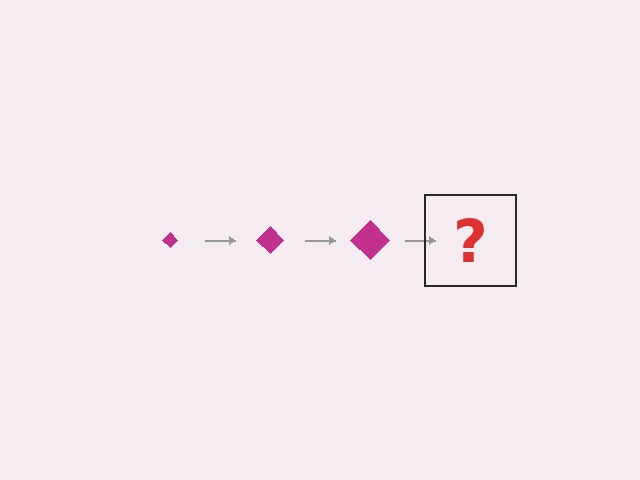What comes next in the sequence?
The next element should be a magenta diamond, larger than the previous one.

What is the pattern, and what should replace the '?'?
The pattern is that the diamond gets progressively larger each step. The '?' should be a magenta diamond, larger than the previous one.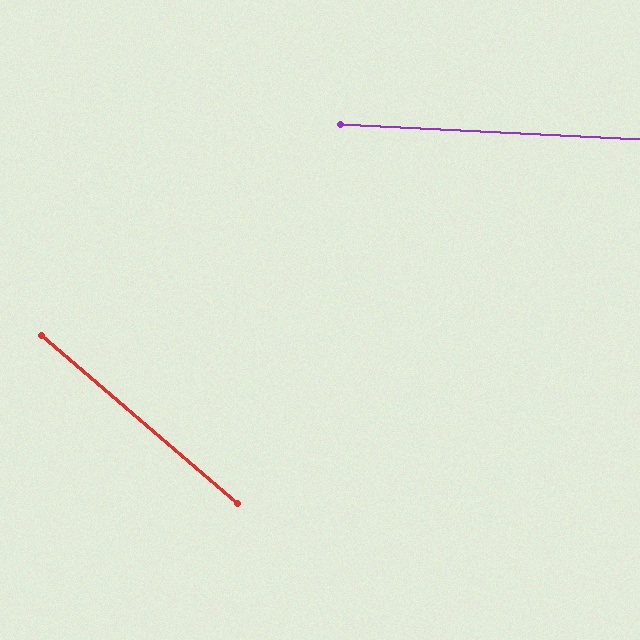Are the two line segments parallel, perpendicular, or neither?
Neither parallel nor perpendicular — they differ by about 38°.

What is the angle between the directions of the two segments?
Approximately 38 degrees.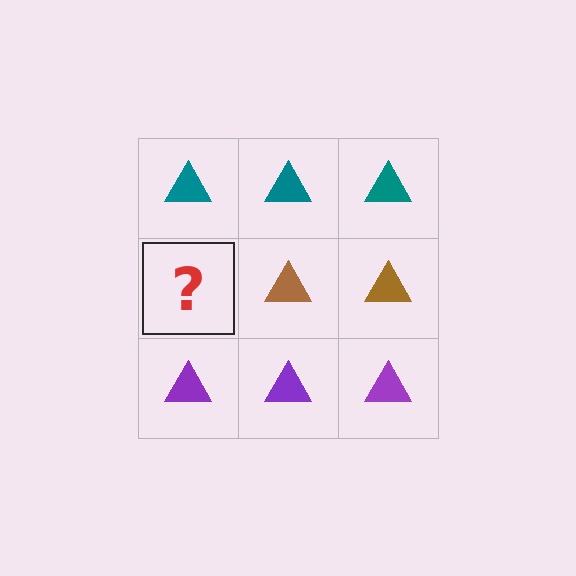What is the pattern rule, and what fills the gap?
The rule is that each row has a consistent color. The gap should be filled with a brown triangle.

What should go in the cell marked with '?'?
The missing cell should contain a brown triangle.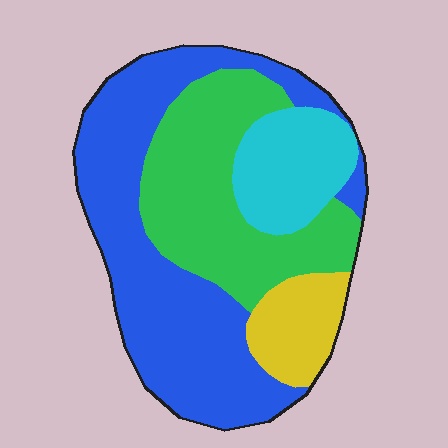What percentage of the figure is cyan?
Cyan covers roughly 15% of the figure.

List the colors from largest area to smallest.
From largest to smallest: blue, green, cyan, yellow.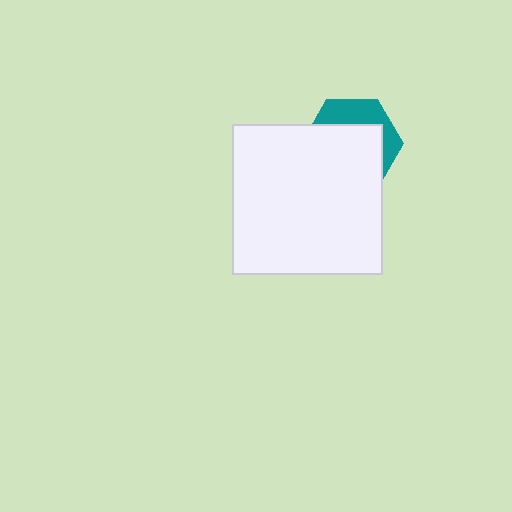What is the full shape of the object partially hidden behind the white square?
The partially hidden object is a teal hexagon.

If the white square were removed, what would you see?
You would see the complete teal hexagon.